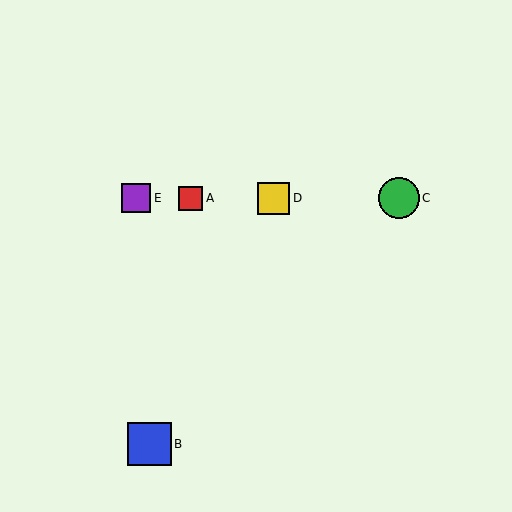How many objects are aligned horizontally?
4 objects (A, C, D, E) are aligned horizontally.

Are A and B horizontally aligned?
No, A is at y≈198 and B is at y≈444.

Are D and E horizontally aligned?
Yes, both are at y≈198.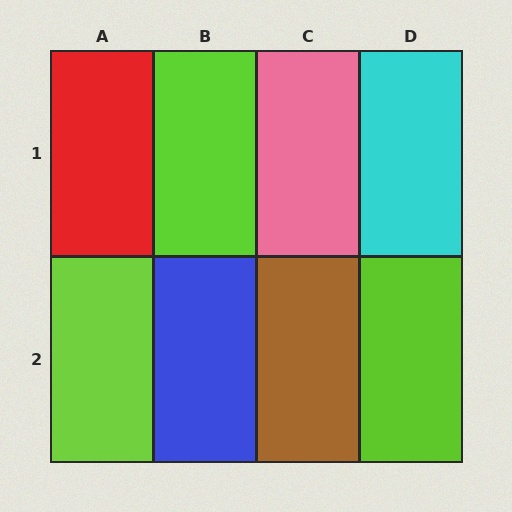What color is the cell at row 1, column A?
Red.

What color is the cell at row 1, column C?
Pink.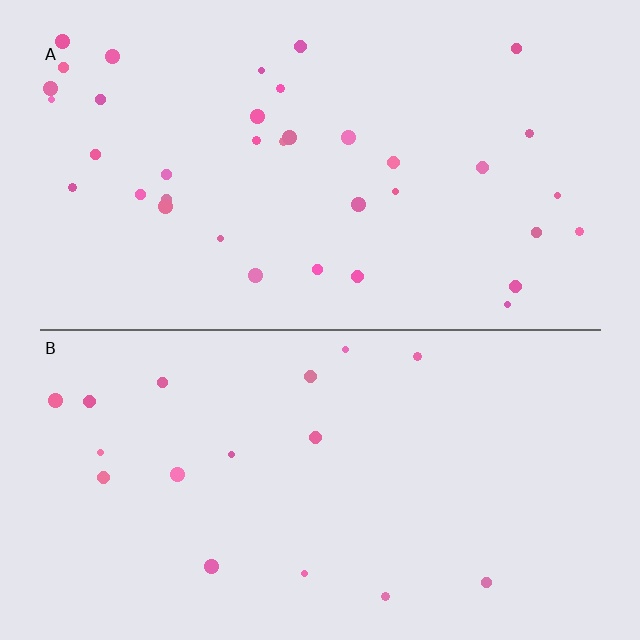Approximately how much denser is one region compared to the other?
Approximately 2.2× — region A over region B.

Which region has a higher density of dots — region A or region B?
A (the top).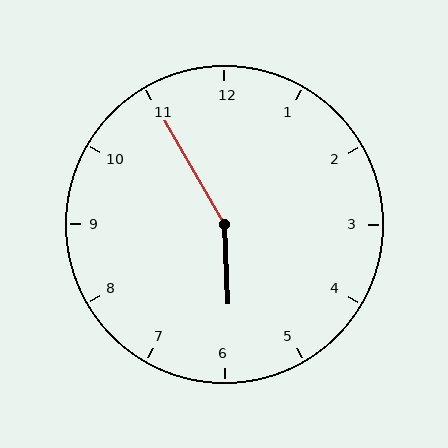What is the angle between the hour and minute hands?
Approximately 152 degrees.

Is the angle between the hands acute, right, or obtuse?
It is obtuse.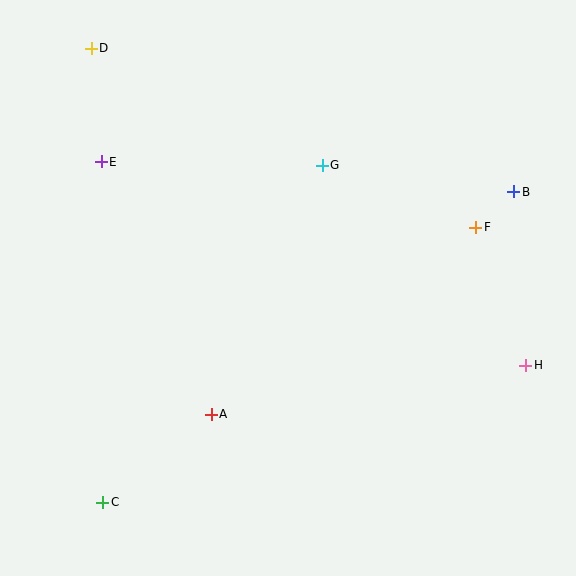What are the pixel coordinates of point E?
Point E is at (101, 162).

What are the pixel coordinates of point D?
Point D is at (91, 48).